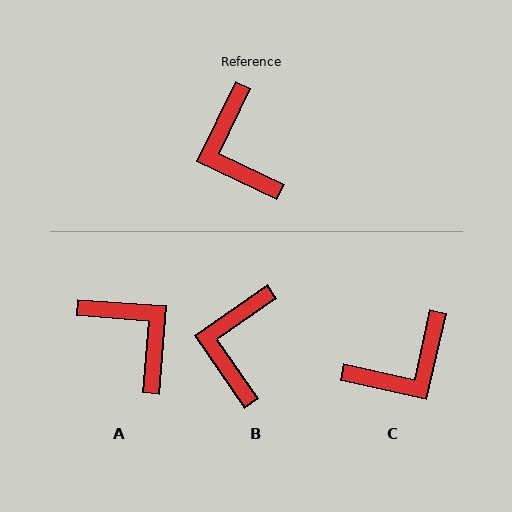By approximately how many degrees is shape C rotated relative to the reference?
Approximately 103 degrees counter-clockwise.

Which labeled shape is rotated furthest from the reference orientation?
A, about 159 degrees away.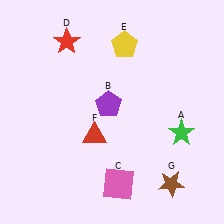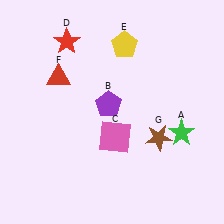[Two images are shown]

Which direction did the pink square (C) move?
The pink square (C) moved up.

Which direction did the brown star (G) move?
The brown star (G) moved up.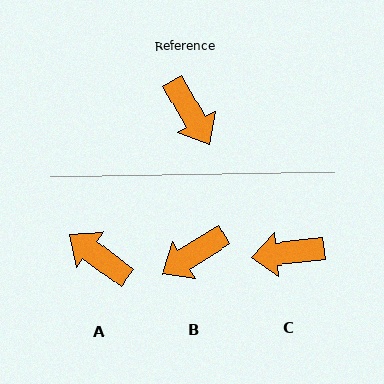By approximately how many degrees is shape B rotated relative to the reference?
Approximately 88 degrees clockwise.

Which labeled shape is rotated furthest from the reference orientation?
A, about 158 degrees away.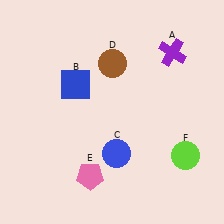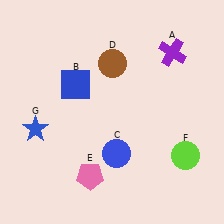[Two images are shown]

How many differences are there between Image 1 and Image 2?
There is 1 difference between the two images.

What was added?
A blue star (G) was added in Image 2.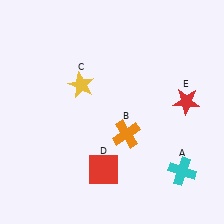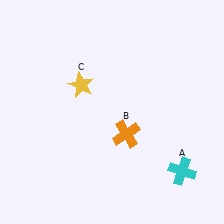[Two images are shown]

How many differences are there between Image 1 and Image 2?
There are 2 differences between the two images.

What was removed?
The red star (E), the red square (D) were removed in Image 2.